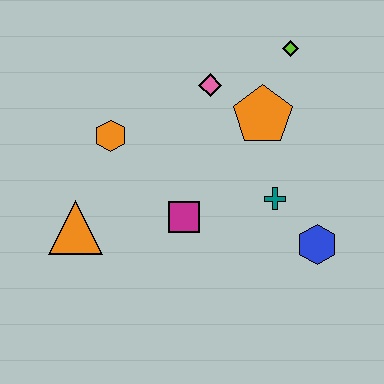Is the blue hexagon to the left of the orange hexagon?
No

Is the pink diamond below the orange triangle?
No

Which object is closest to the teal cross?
The blue hexagon is closest to the teal cross.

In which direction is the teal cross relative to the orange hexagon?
The teal cross is to the right of the orange hexagon.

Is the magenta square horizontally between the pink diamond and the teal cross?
No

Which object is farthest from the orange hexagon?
The blue hexagon is farthest from the orange hexagon.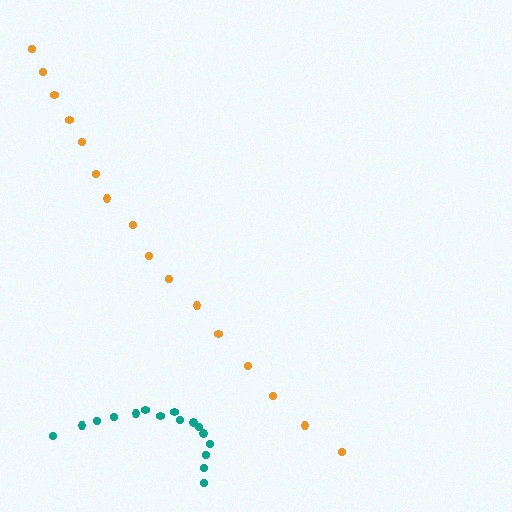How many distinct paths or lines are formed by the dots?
There are 2 distinct paths.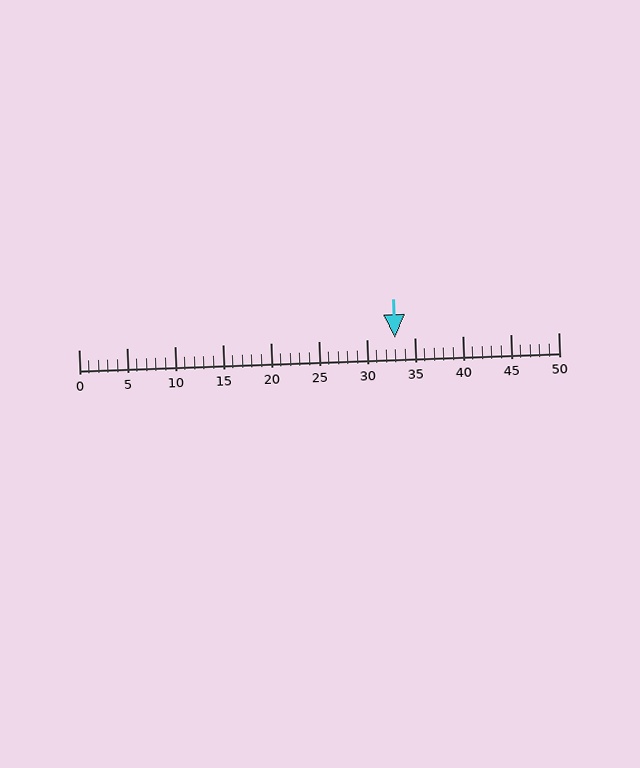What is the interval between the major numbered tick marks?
The major tick marks are spaced 5 units apart.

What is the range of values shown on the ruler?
The ruler shows values from 0 to 50.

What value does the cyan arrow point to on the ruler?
The cyan arrow points to approximately 33.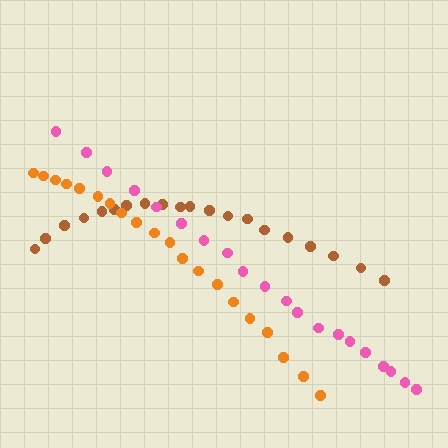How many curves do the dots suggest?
There are 3 distinct paths.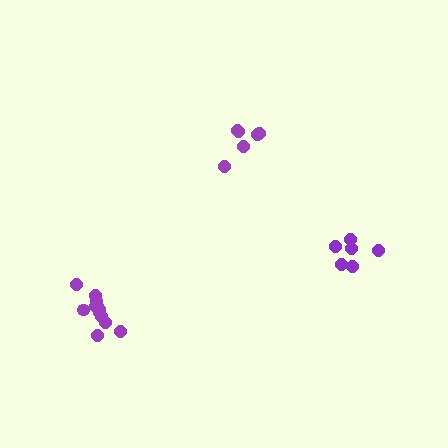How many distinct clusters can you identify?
There are 3 distinct clusters.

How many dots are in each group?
Group 1: 6 dots, Group 2: 12 dots, Group 3: 6 dots (24 total).